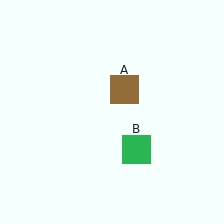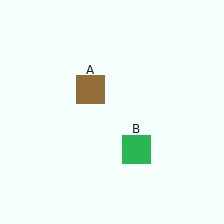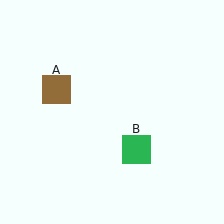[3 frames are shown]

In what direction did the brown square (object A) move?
The brown square (object A) moved left.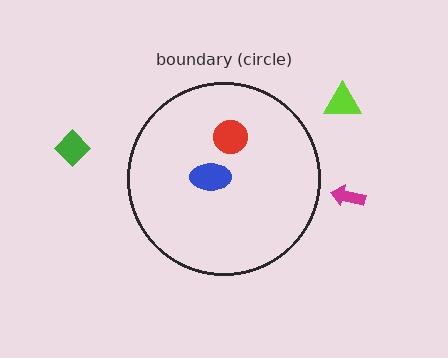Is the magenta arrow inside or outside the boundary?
Outside.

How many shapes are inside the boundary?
2 inside, 3 outside.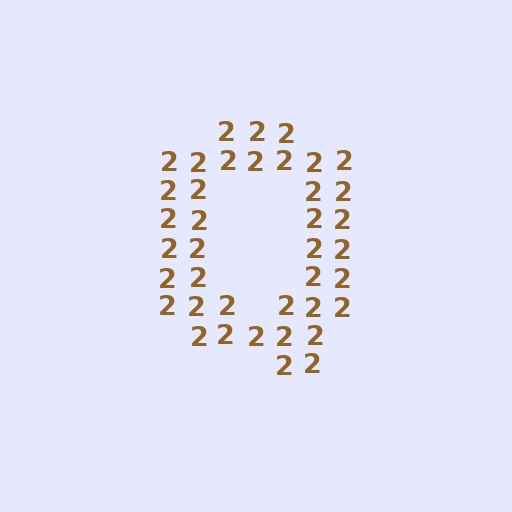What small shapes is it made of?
It is made of small digit 2's.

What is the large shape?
The large shape is the letter Q.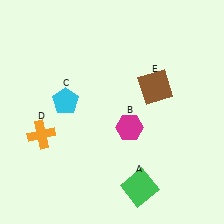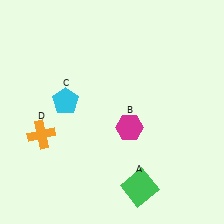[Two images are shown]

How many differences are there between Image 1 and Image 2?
There is 1 difference between the two images.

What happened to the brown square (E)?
The brown square (E) was removed in Image 2. It was in the top-right area of Image 1.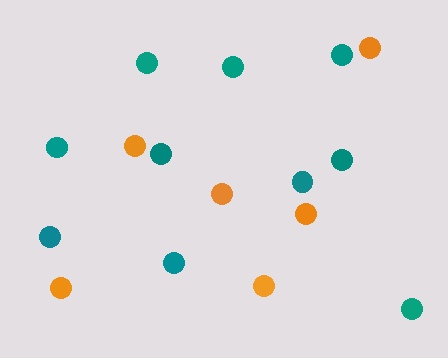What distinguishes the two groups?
There are 2 groups: one group of teal circles (10) and one group of orange circles (6).